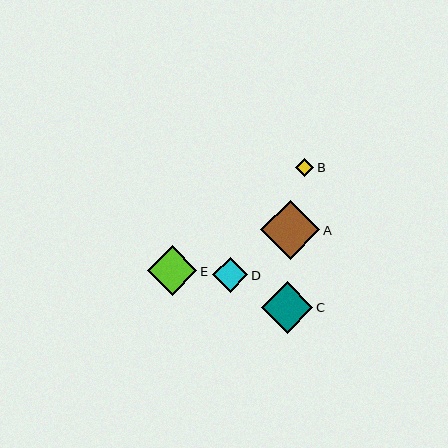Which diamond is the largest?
Diamond A is the largest with a size of approximately 59 pixels.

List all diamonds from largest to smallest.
From largest to smallest: A, C, E, D, B.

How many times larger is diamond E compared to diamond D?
Diamond E is approximately 1.4 times the size of diamond D.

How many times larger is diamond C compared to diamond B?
Diamond C is approximately 2.9 times the size of diamond B.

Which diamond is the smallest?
Diamond B is the smallest with a size of approximately 18 pixels.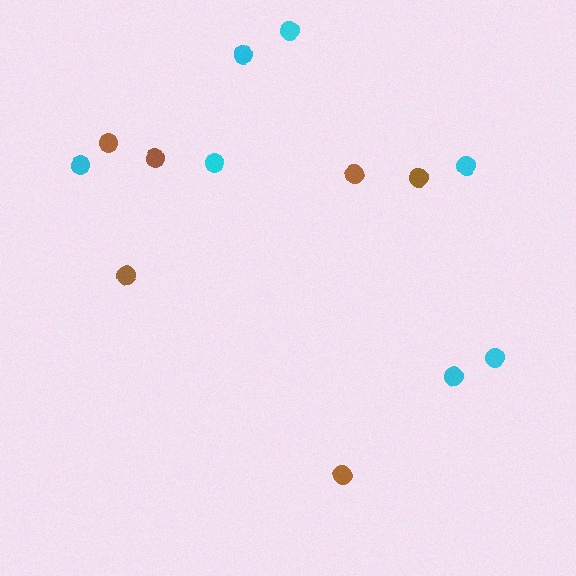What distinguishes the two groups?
There are 2 groups: one group of cyan circles (7) and one group of brown circles (6).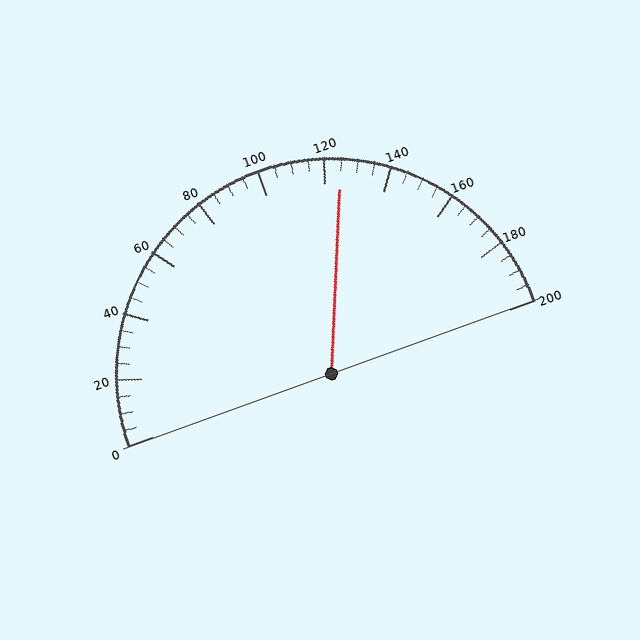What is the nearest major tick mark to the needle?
The nearest major tick mark is 120.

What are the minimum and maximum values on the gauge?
The gauge ranges from 0 to 200.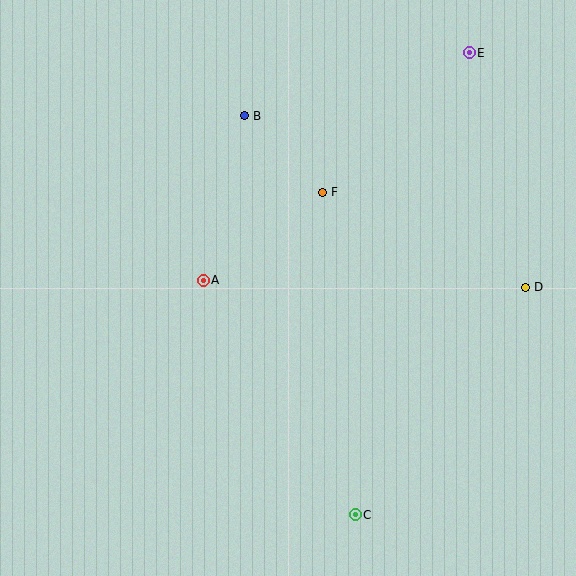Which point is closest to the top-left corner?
Point B is closest to the top-left corner.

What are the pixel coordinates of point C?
Point C is at (355, 515).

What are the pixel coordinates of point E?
Point E is at (469, 53).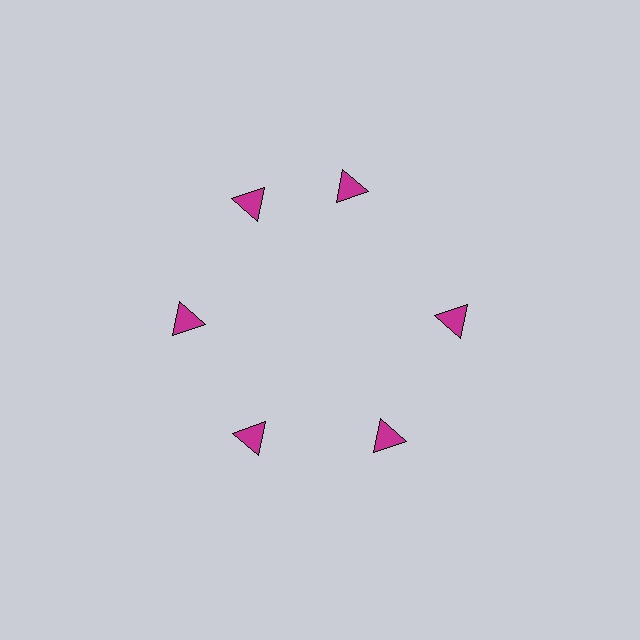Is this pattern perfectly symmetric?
No. The 6 magenta triangles are arranged in a ring, but one element near the 1 o'clock position is rotated out of alignment along the ring, breaking the 6-fold rotational symmetry.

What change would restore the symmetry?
The symmetry would be restored by rotating it back into even spacing with its neighbors so that all 6 triangles sit at equal angles and equal distance from the center.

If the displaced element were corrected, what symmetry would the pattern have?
It would have 6-fold rotational symmetry — the pattern would map onto itself every 60 degrees.